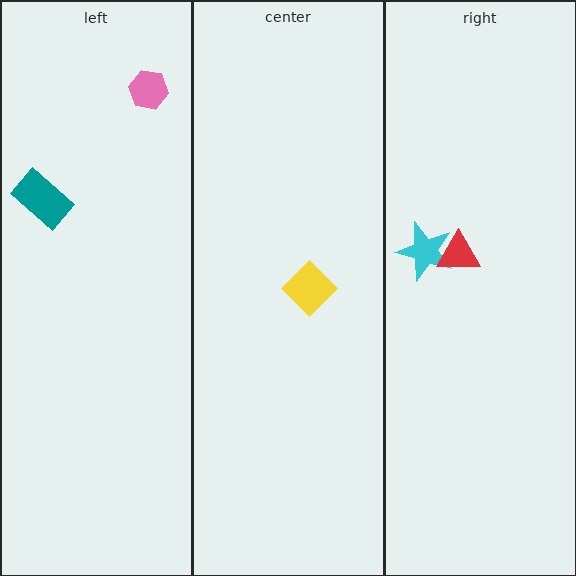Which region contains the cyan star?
The right region.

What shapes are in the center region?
The yellow diamond.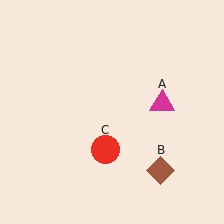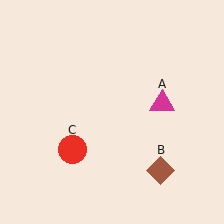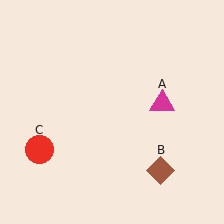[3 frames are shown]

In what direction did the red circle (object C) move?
The red circle (object C) moved left.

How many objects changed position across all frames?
1 object changed position: red circle (object C).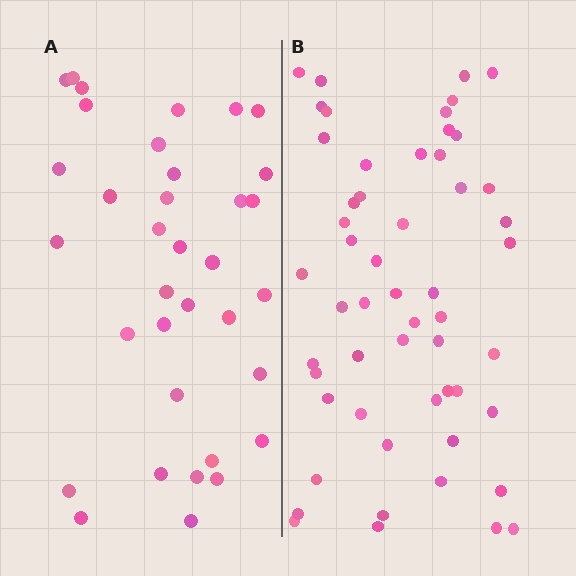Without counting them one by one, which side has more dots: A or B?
Region B (the right region) has more dots.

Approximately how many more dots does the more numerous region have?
Region B has approximately 20 more dots than region A.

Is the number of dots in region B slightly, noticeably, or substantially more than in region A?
Region B has substantially more. The ratio is roughly 1.5 to 1.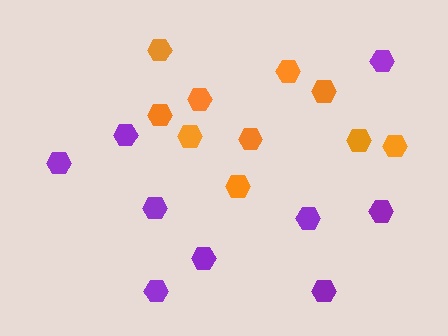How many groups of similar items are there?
There are 2 groups: one group of purple hexagons (9) and one group of orange hexagons (10).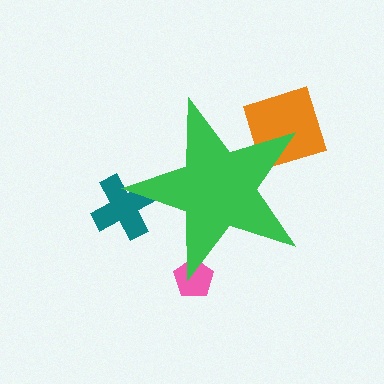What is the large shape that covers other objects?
A green star.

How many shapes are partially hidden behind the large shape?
3 shapes are partially hidden.